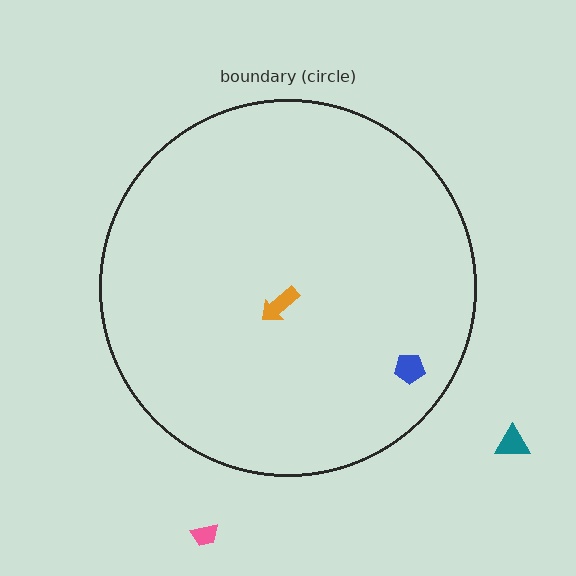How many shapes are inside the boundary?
2 inside, 2 outside.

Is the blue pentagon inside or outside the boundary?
Inside.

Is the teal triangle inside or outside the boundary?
Outside.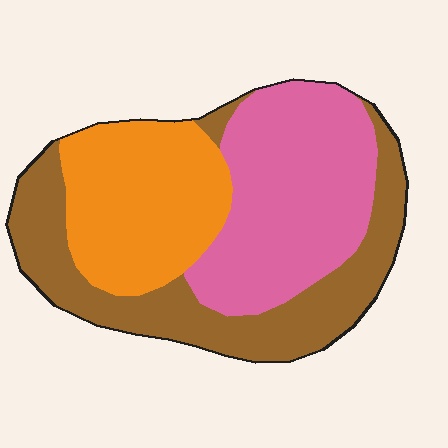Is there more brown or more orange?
Brown.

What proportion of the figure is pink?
Pink covers 37% of the figure.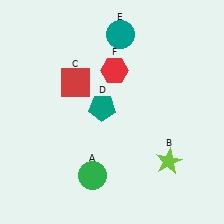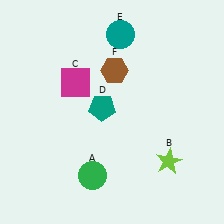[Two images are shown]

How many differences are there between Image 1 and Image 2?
There are 2 differences between the two images.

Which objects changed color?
C changed from red to magenta. F changed from red to brown.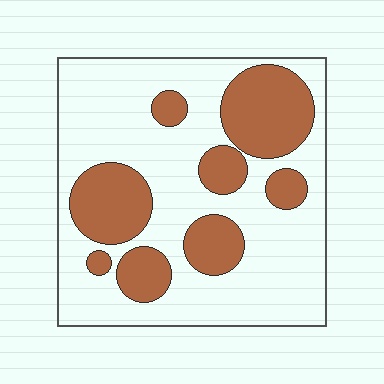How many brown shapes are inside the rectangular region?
8.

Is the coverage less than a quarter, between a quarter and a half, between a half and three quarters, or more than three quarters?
Between a quarter and a half.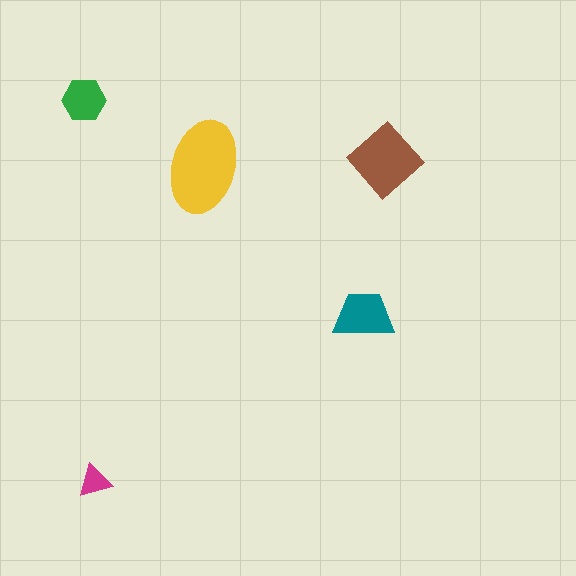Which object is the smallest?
The magenta triangle.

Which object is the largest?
The yellow ellipse.